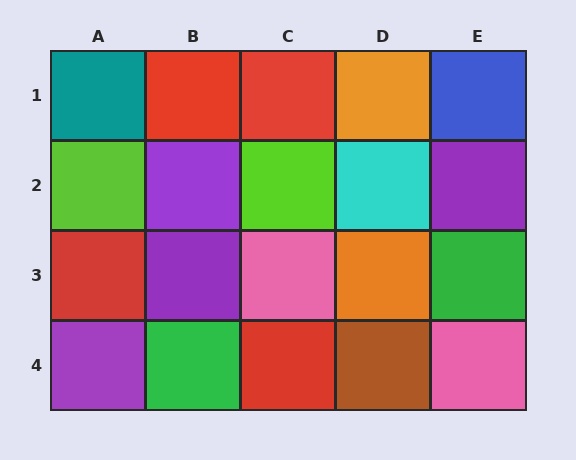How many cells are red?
4 cells are red.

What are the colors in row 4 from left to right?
Purple, green, red, brown, pink.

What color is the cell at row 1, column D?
Orange.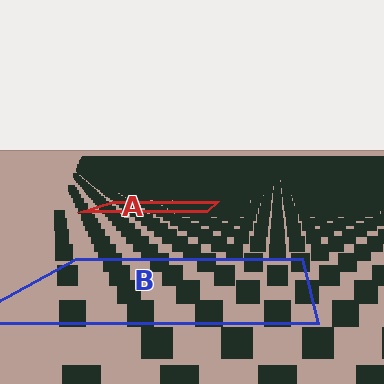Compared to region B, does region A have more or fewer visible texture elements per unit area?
Region A has more texture elements per unit area — they are packed more densely because it is farther away.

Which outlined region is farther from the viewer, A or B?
Region A is farther from the viewer — the texture elements inside it appear smaller and more densely packed.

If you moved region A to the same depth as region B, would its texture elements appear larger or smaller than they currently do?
They would appear larger. At a closer depth, the same texture elements are projected at a bigger on-screen size.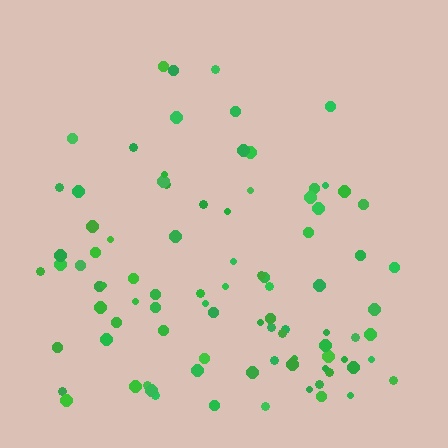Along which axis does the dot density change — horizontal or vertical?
Vertical.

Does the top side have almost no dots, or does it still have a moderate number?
Still a moderate number, just noticeably fewer than the bottom.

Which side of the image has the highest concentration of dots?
The bottom.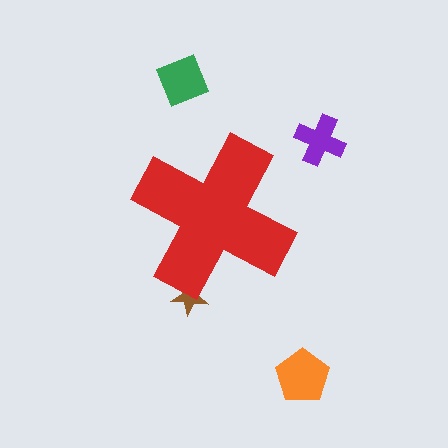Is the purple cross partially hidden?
No, the purple cross is fully visible.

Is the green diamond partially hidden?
No, the green diamond is fully visible.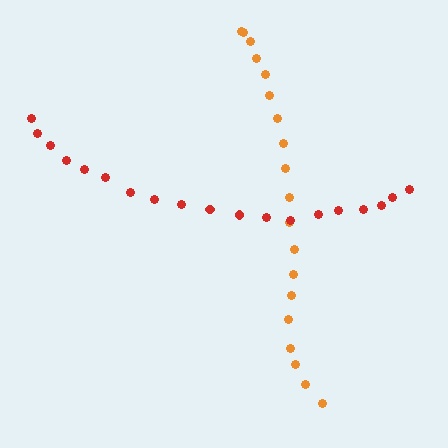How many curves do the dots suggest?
There are 2 distinct paths.